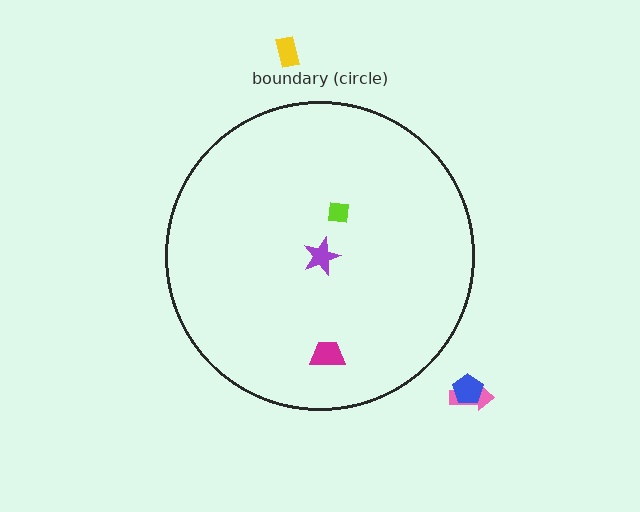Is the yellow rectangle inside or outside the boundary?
Outside.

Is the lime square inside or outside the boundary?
Inside.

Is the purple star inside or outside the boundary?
Inside.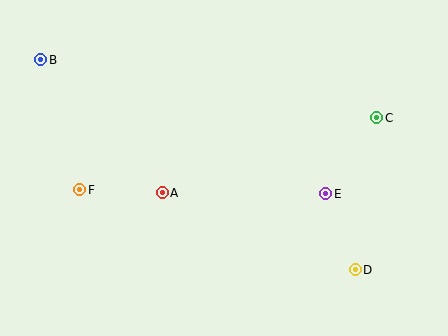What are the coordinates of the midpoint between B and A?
The midpoint between B and A is at (102, 126).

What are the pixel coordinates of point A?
Point A is at (162, 193).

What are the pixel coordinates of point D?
Point D is at (355, 270).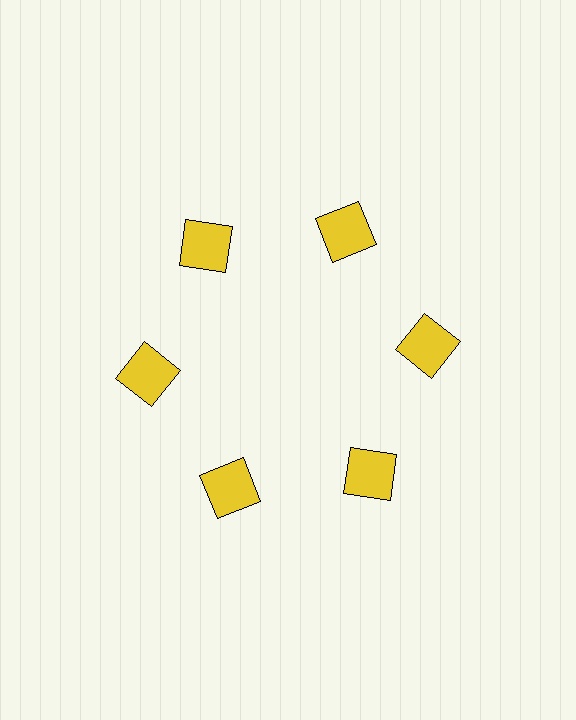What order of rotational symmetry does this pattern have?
This pattern has 6-fold rotational symmetry.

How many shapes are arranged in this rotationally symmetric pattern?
There are 6 shapes, arranged in 6 groups of 1.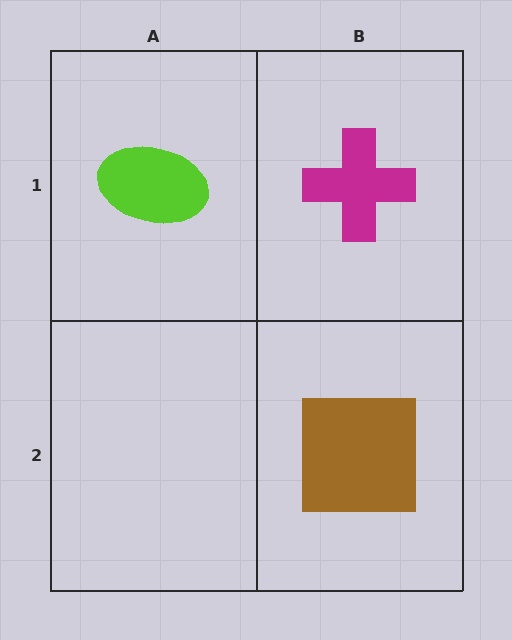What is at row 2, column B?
A brown square.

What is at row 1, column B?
A magenta cross.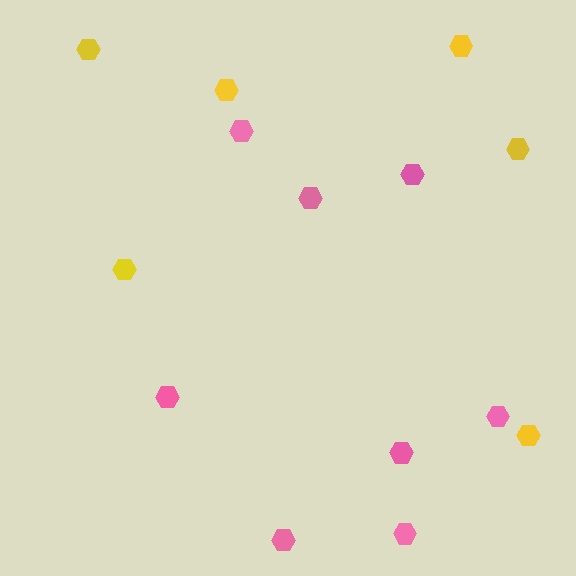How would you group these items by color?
There are 2 groups: one group of yellow hexagons (6) and one group of pink hexagons (8).